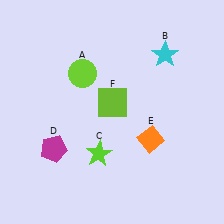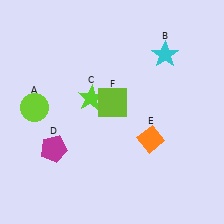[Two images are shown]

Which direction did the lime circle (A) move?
The lime circle (A) moved left.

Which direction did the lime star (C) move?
The lime star (C) moved up.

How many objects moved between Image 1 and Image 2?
2 objects moved between the two images.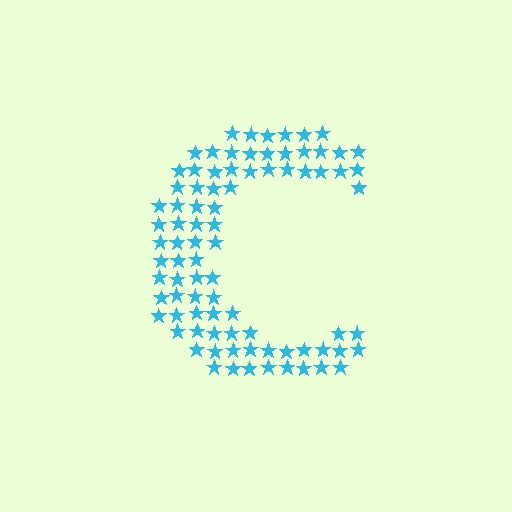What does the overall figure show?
The overall figure shows the letter C.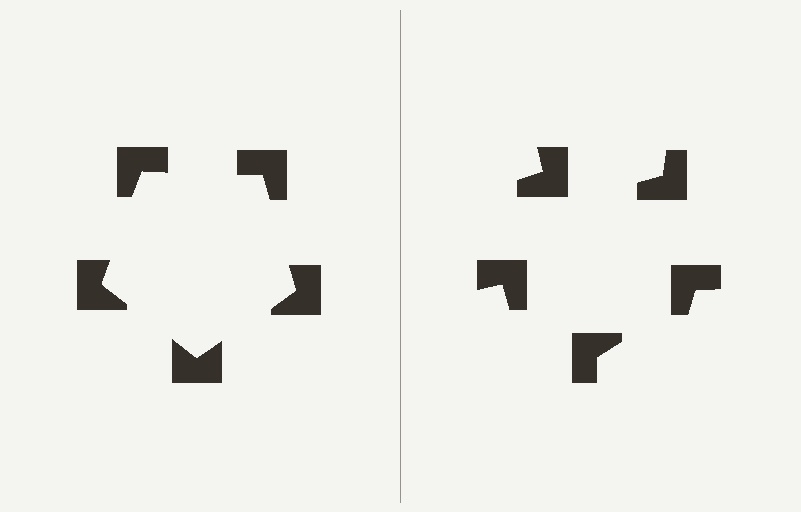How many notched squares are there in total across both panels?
10 — 5 on each side.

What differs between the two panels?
The notched squares are positioned identically on both sides; only the wedge orientations differ. On the left they align to a pentagon; on the right they are misaligned.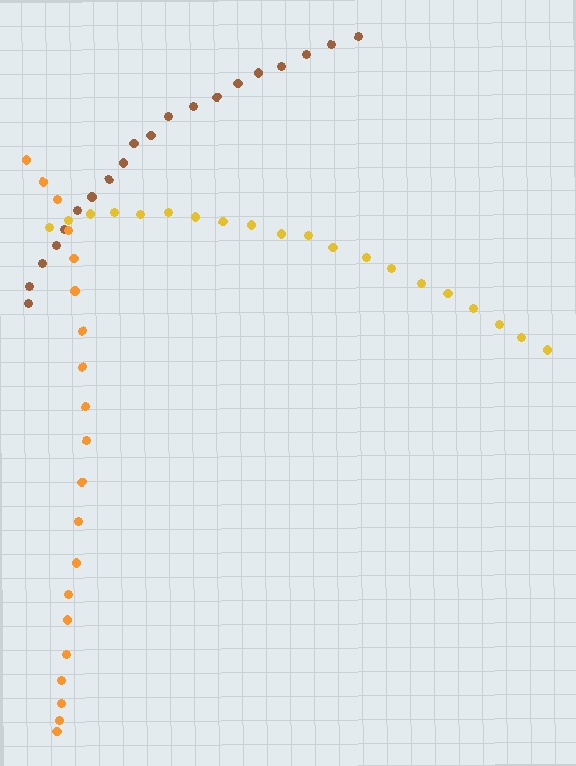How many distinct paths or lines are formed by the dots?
There are 3 distinct paths.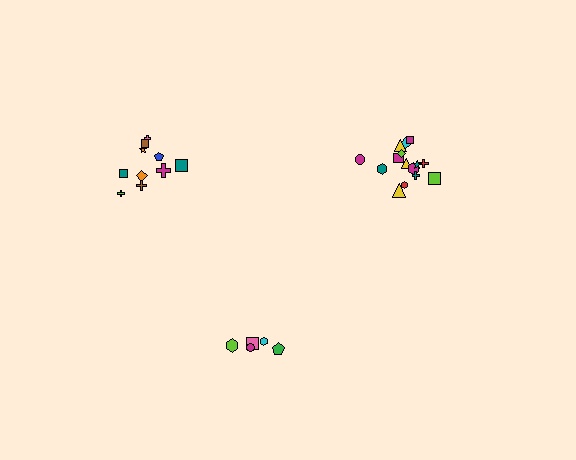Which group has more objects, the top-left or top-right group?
The top-right group.